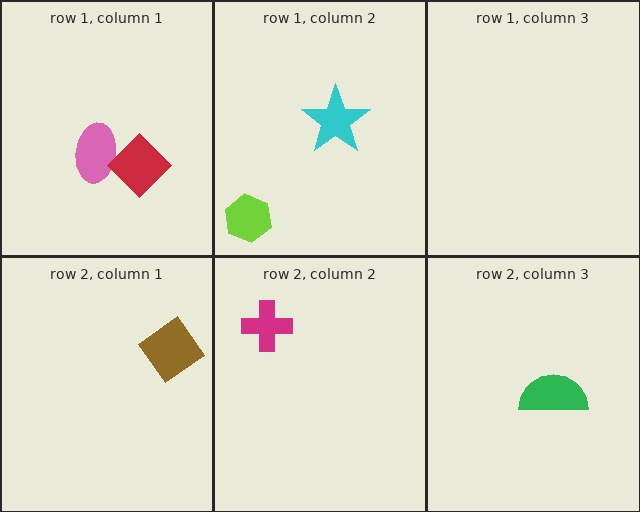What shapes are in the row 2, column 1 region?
The brown diamond.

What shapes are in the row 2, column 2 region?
The magenta cross.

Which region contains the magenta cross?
The row 2, column 2 region.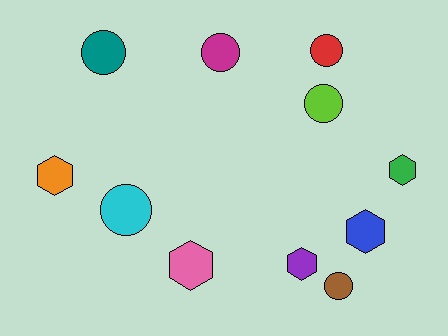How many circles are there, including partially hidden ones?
There are 6 circles.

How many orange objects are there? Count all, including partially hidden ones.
There is 1 orange object.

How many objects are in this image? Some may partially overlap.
There are 11 objects.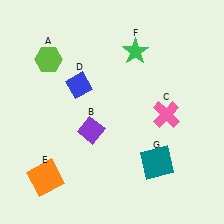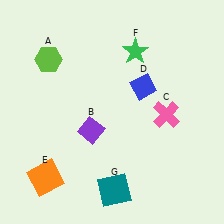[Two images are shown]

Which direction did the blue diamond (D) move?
The blue diamond (D) moved right.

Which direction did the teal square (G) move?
The teal square (G) moved left.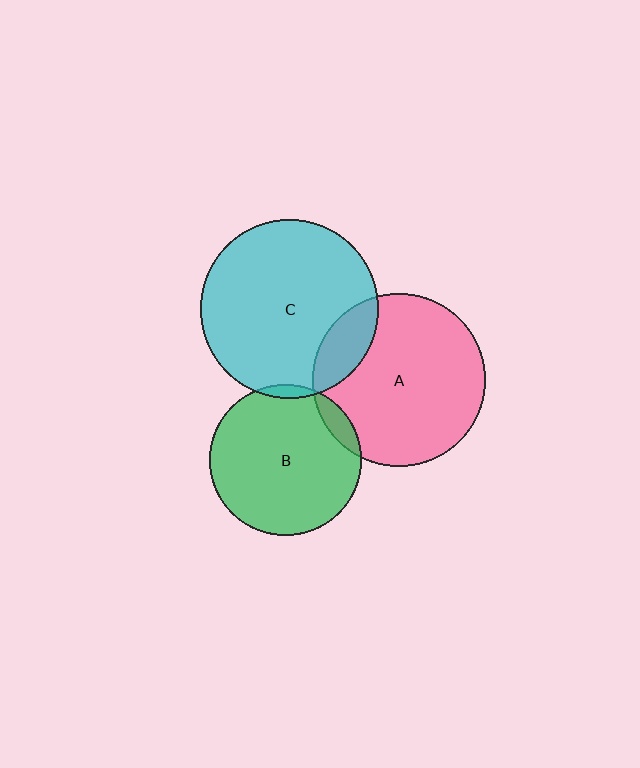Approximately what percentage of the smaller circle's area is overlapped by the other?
Approximately 5%.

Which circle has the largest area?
Circle C (cyan).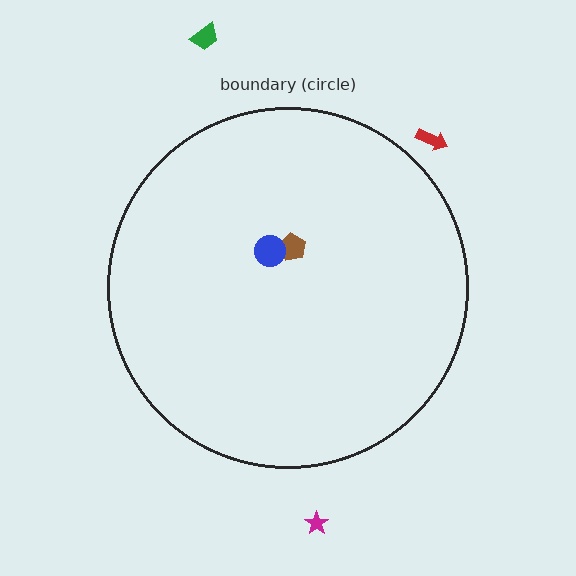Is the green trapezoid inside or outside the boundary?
Outside.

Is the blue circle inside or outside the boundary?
Inside.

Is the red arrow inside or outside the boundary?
Outside.